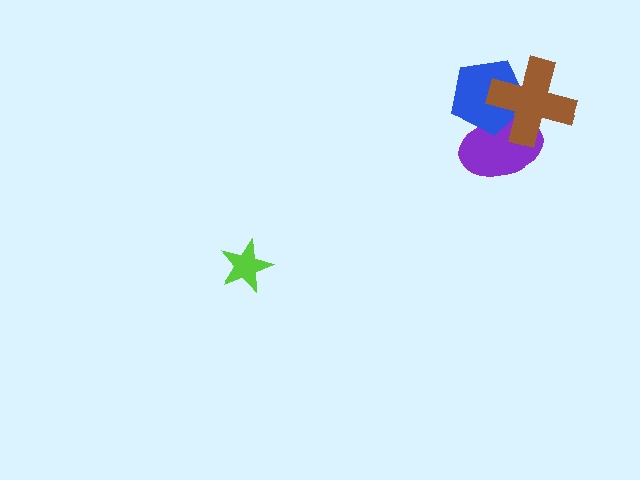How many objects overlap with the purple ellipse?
2 objects overlap with the purple ellipse.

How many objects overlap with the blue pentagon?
2 objects overlap with the blue pentagon.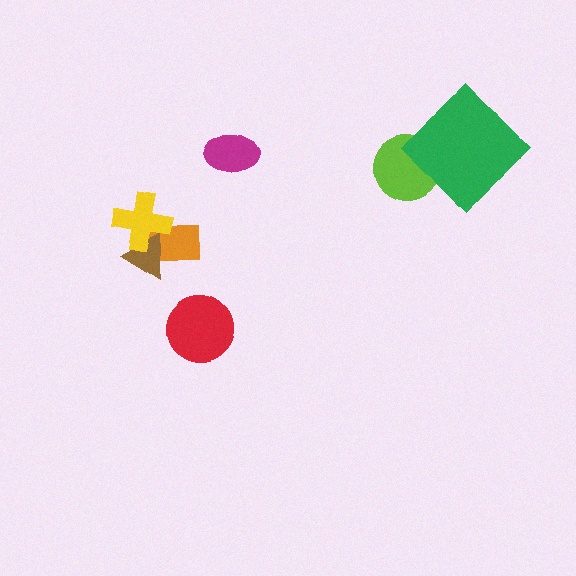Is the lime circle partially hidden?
Yes, it is partially covered by another shape.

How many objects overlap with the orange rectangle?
2 objects overlap with the orange rectangle.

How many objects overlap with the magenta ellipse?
0 objects overlap with the magenta ellipse.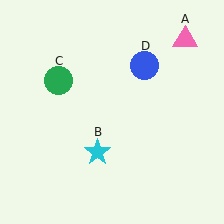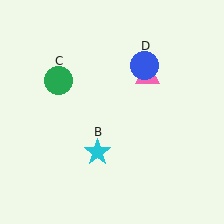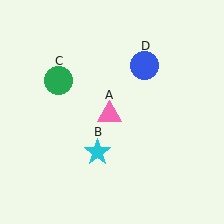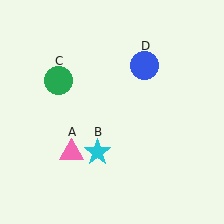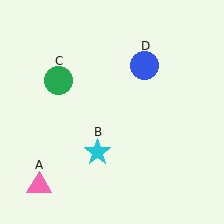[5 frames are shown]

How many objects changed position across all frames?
1 object changed position: pink triangle (object A).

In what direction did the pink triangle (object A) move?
The pink triangle (object A) moved down and to the left.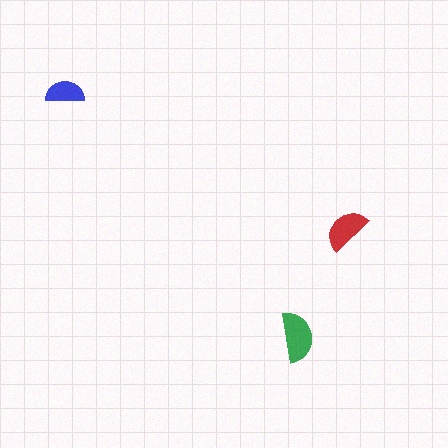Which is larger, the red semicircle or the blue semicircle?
The red one.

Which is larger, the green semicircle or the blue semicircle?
The green one.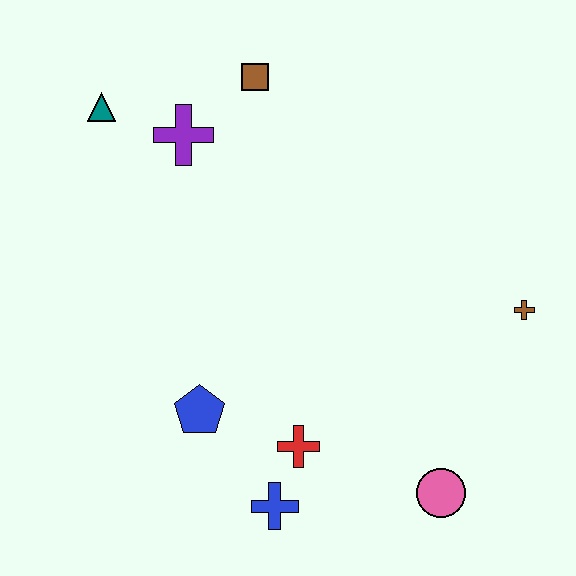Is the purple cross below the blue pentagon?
No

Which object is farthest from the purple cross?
The pink circle is farthest from the purple cross.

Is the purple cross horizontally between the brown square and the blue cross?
No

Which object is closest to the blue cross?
The red cross is closest to the blue cross.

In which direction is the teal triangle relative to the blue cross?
The teal triangle is above the blue cross.